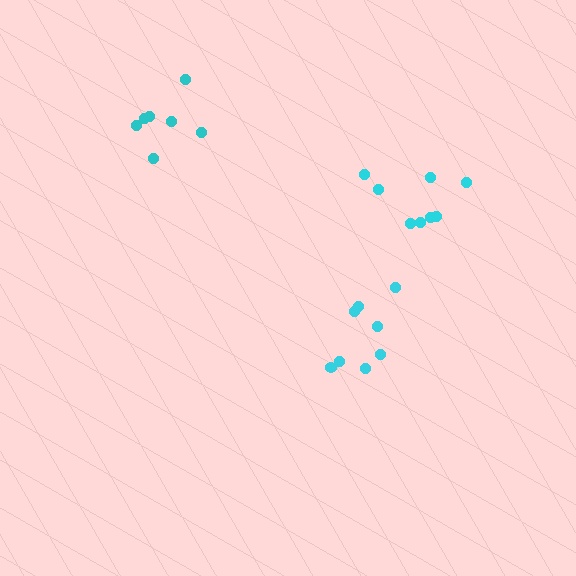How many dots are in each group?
Group 1: 8 dots, Group 2: 7 dots, Group 3: 8 dots (23 total).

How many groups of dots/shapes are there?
There are 3 groups.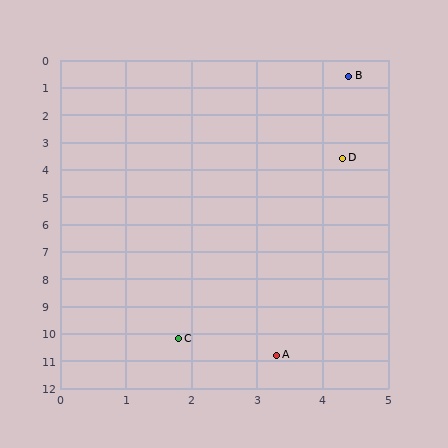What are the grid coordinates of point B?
Point B is at approximately (4.4, 0.6).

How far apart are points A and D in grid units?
Points A and D are about 7.3 grid units apart.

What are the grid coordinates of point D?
Point D is at approximately (4.3, 3.6).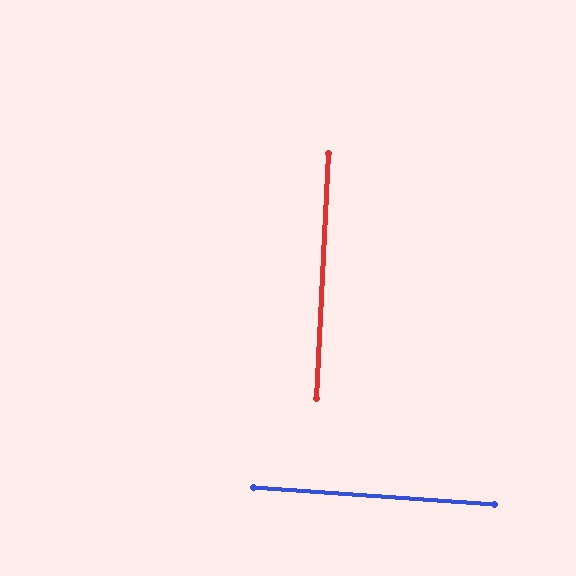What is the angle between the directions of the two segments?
Approximately 89 degrees.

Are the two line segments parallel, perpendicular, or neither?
Perpendicular — they meet at approximately 89°.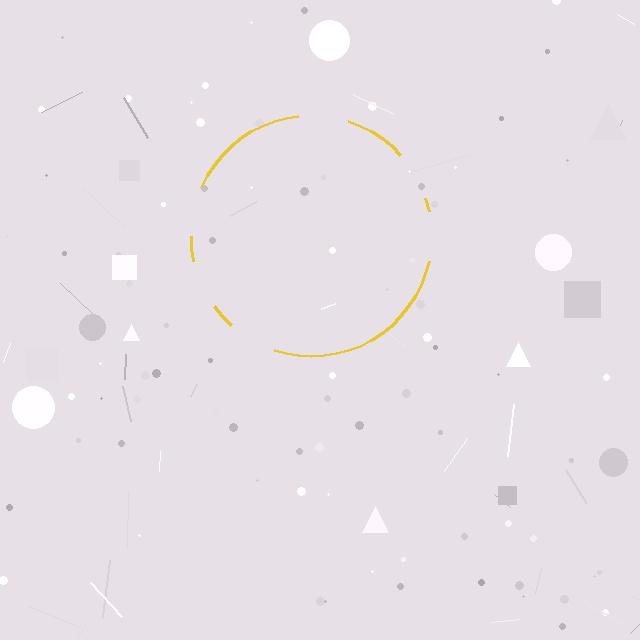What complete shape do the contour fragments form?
The contour fragments form a circle.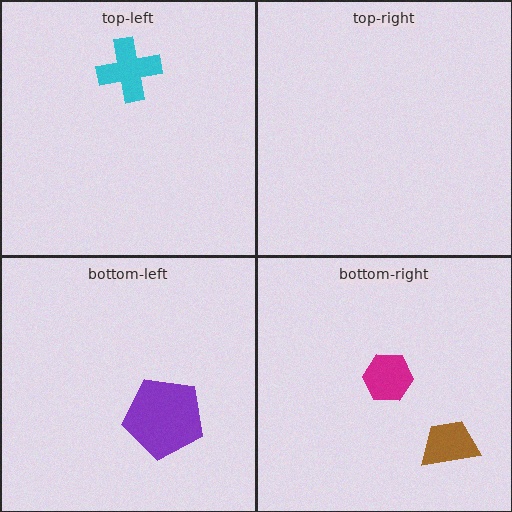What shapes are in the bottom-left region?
The purple pentagon.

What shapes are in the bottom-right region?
The brown trapezoid, the magenta hexagon.